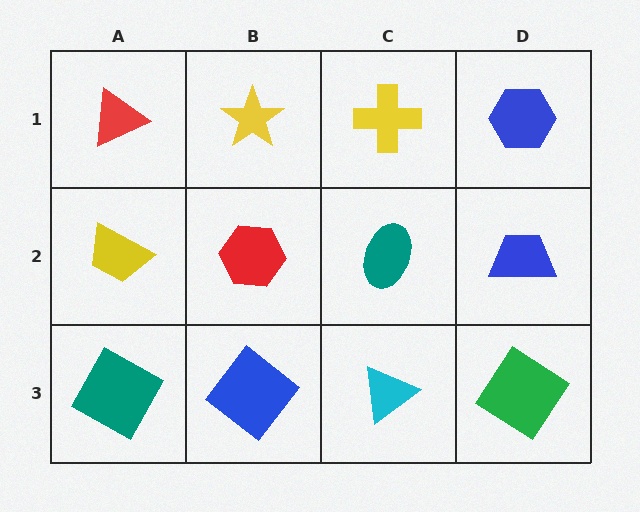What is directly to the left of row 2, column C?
A red hexagon.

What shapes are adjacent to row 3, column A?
A yellow trapezoid (row 2, column A), a blue diamond (row 3, column B).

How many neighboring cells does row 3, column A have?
2.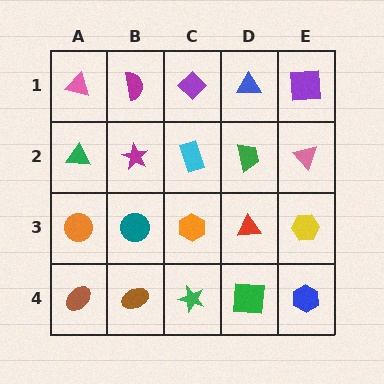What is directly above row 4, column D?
A red triangle.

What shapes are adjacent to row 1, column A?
A green triangle (row 2, column A), a magenta semicircle (row 1, column B).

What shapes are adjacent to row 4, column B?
A teal circle (row 3, column B), a brown ellipse (row 4, column A), a green star (row 4, column C).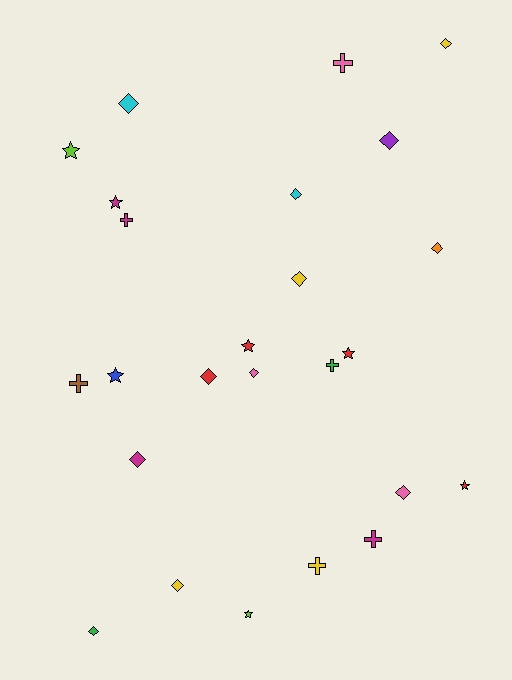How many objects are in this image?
There are 25 objects.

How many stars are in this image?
There are 7 stars.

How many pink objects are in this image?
There are 3 pink objects.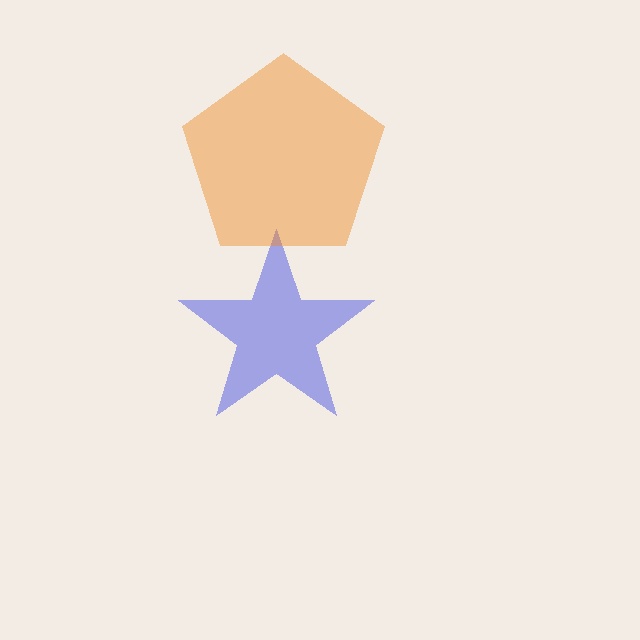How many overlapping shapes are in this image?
There are 2 overlapping shapes in the image.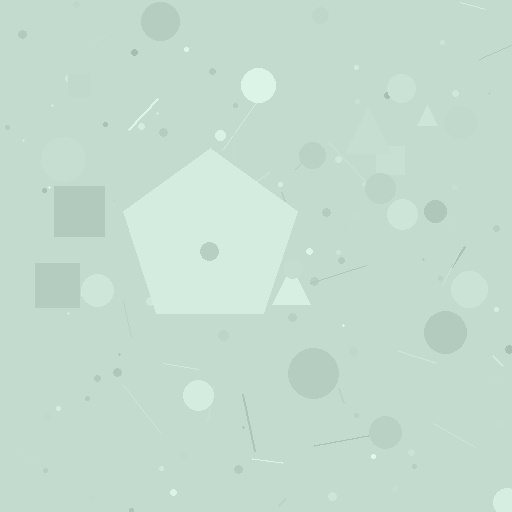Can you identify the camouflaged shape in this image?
The camouflaged shape is a pentagon.